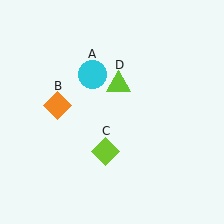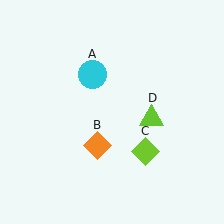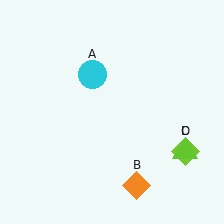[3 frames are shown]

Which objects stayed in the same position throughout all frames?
Cyan circle (object A) remained stationary.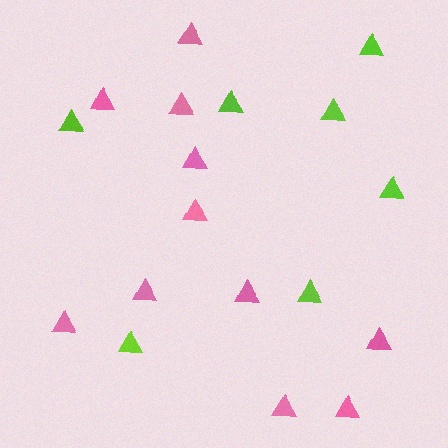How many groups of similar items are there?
There are 2 groups: one group of pink triangles (11) and one group of lime triangles (7).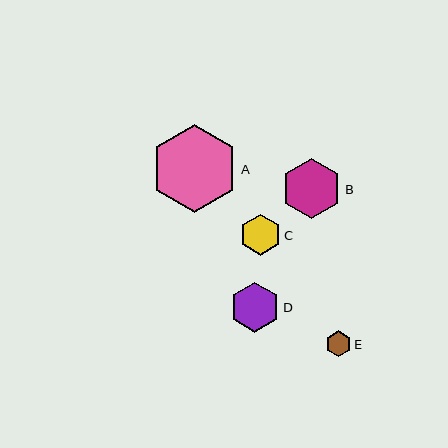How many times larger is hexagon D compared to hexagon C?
Hexagon D is approximately 1.2 times the size of hexagon C.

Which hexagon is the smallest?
Hexagon E is the smallest with a size of approximately 26 pixels.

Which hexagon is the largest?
Hexagon A is the largest with a size of approximately 88 pixels.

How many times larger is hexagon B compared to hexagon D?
Hexagon B is approximately 1.2 times the size of hexagon D.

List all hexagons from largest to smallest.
From largest to smallest: A, B, D, C, E.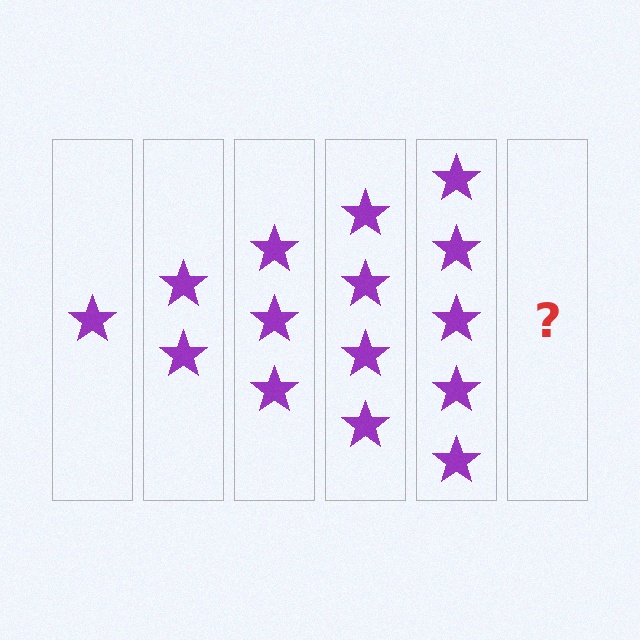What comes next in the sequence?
The next element should be 6 stars.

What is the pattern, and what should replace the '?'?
The pattern is that each step adds one more star. The '?' should be 6 stars.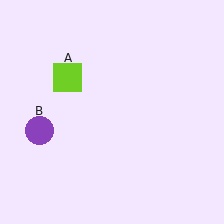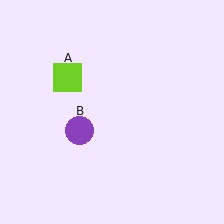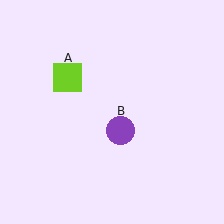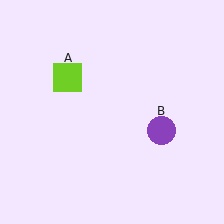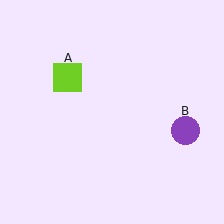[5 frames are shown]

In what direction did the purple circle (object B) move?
The purple circle (object B) moved right.